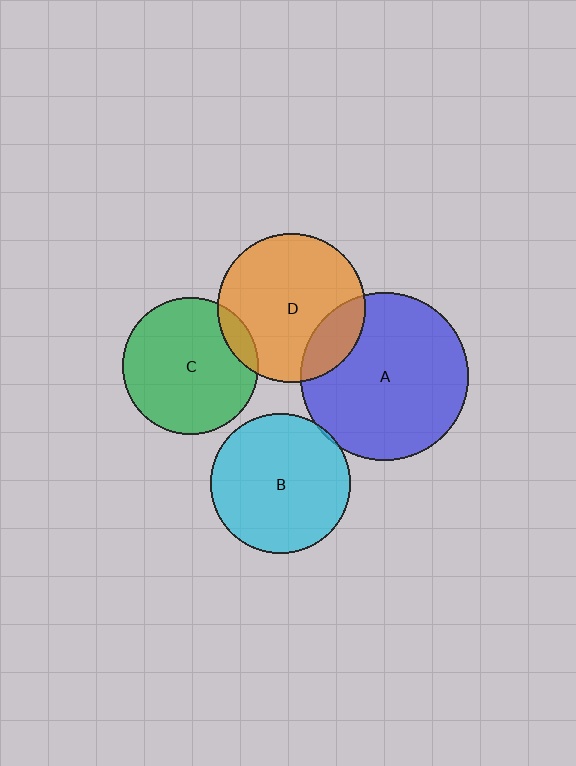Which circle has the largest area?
Circle A (blue).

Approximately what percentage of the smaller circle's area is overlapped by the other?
Approximately 20%.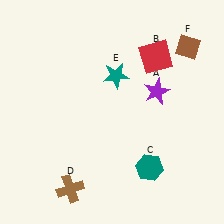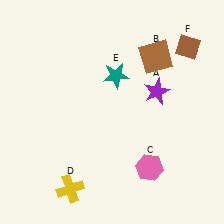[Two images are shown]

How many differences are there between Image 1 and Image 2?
There are 3 differences between the two images.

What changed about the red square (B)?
In Image 1, B is red. In Image 2, it changed to brown.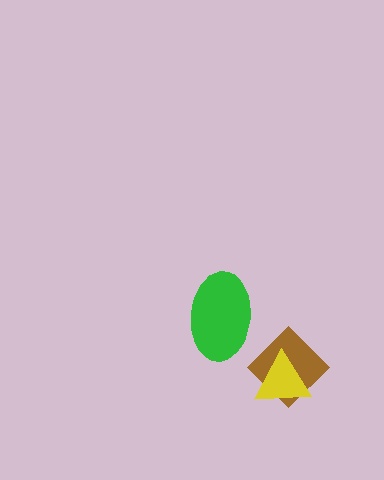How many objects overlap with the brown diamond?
1 object overlaps with the brown diamond.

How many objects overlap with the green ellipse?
0 objects overlap with the green ellipse.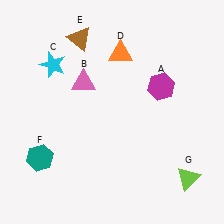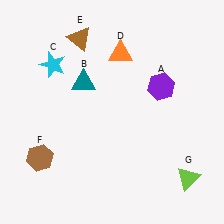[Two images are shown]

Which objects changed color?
A changed from magenta to purple. B changed from pink to teal. F changed from teal to brown.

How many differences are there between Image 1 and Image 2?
There are 3 differences between the two images.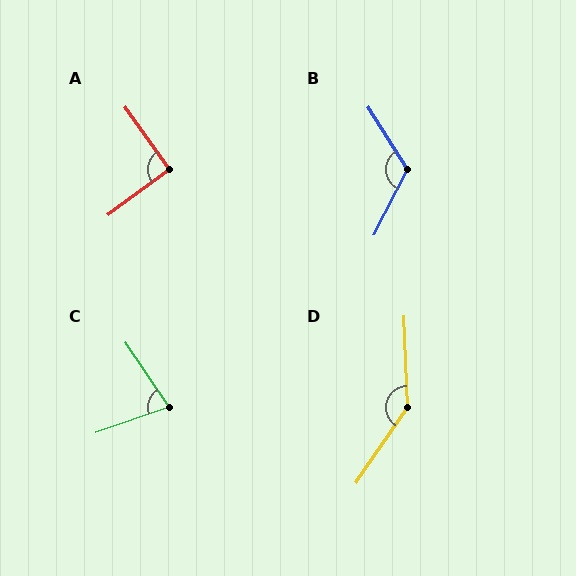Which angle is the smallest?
C, at approximately 75 degrees.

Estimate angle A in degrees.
Approximately 91 degrees.